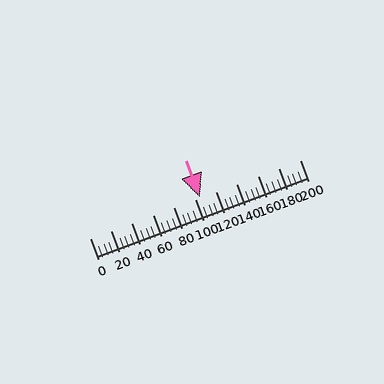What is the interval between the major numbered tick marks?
The major tick marks are spaced 20 units apart.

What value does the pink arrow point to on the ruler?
The pink arrow points to approximately 105.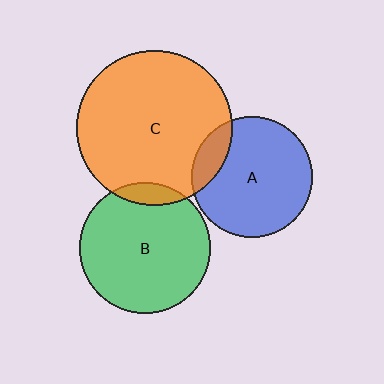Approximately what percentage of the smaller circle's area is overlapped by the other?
Approximately 10%.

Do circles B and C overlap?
Yes.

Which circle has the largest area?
Circle C (orange).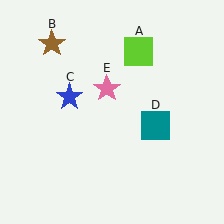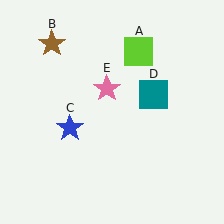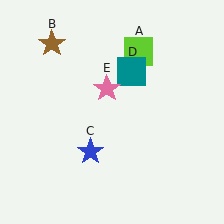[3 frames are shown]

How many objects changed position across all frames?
2 objects changed position: blue star (object C), teal square (object D).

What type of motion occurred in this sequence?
The blue star (object C), teal square (object D) rotated counterclockwise around the center of the scene.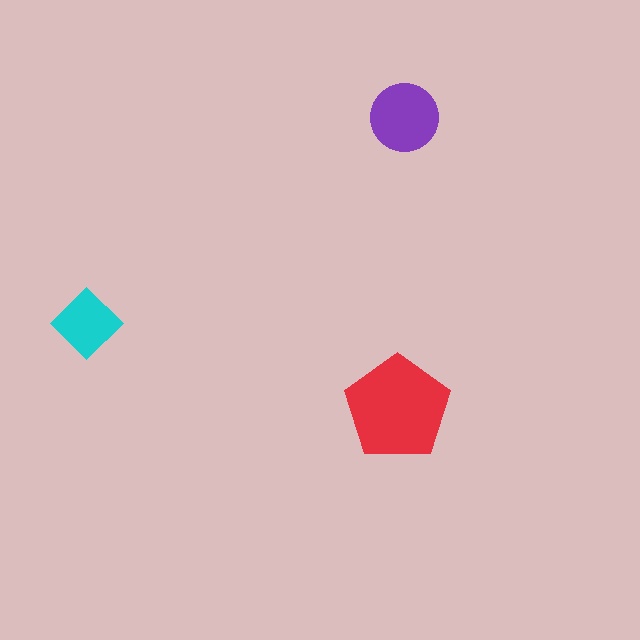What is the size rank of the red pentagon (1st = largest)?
1st.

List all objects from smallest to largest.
The cyan diamond, the purple circle, the red pentagon.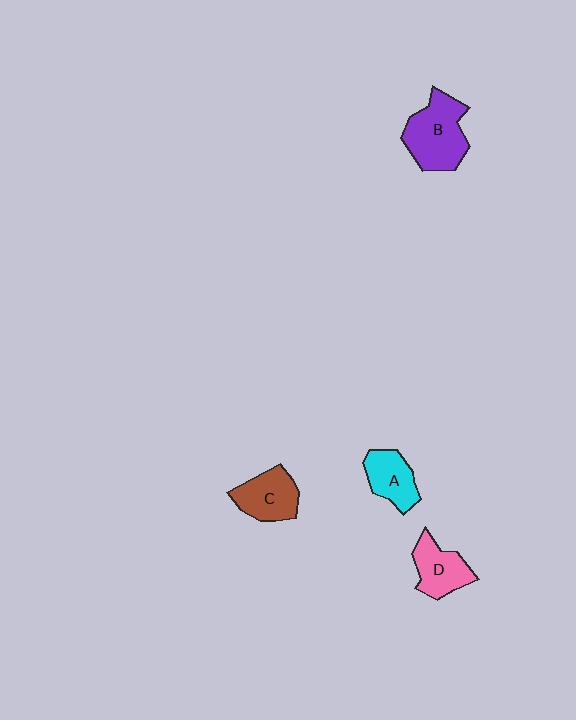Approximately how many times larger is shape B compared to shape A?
Approximately 1.6 times.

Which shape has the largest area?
Shape B (purple).